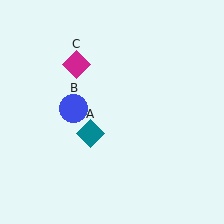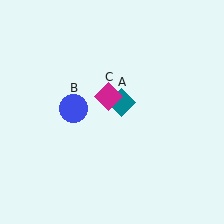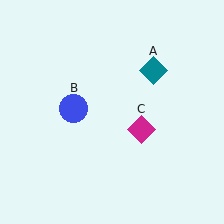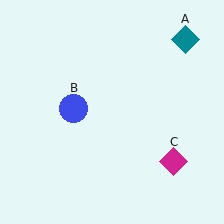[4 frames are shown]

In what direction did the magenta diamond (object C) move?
The magenta diamond (object C) moved down and to the right.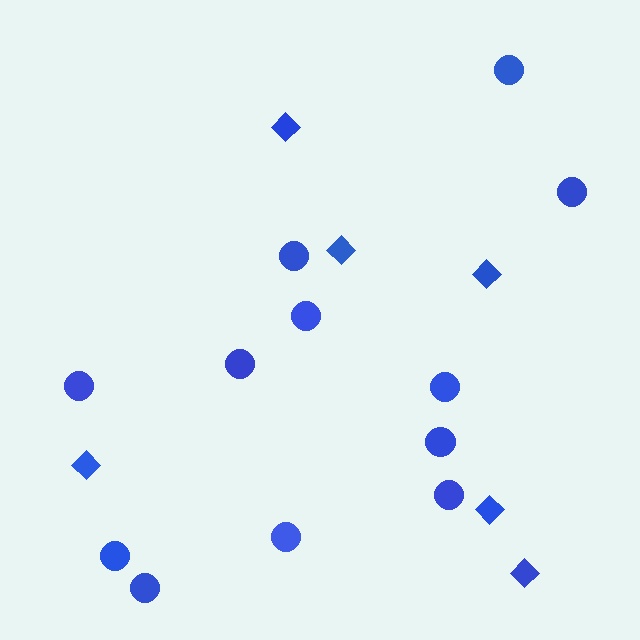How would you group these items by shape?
There are 2 groups: one group of circles (12) and one group of diamonds (6).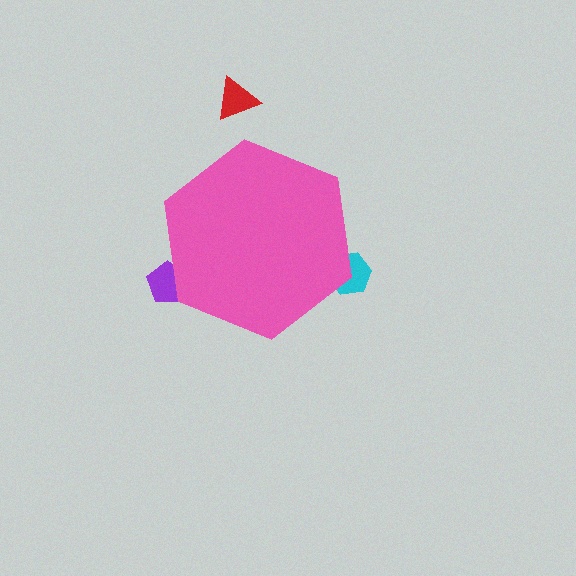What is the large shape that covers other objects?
A pink hexagon.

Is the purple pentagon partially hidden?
Yes, the purple pentagon is partially hidden behind the pink hexagon.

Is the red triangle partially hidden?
No, the red triangle is fully visible.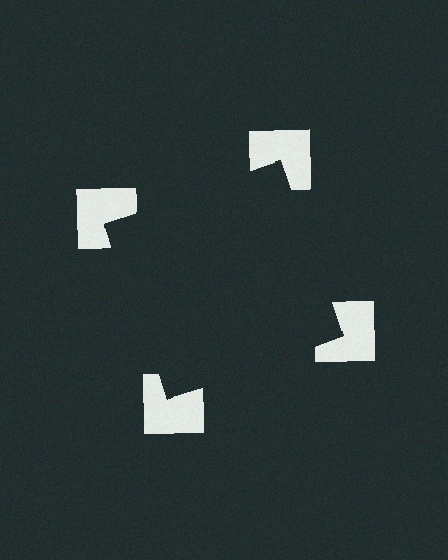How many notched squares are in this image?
There are 4 — one at each vertex of the illusory square.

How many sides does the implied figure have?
4 sides.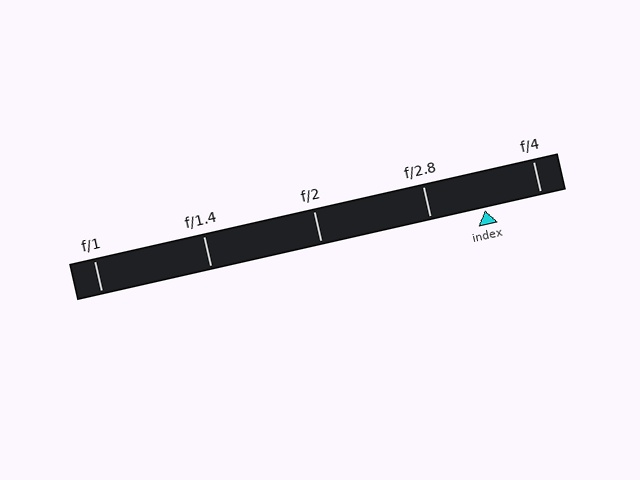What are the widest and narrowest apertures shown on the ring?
The widest aperture shown is f/1 and the narrowest is f/4.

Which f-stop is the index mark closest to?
The index mark is closest to f/2.8.